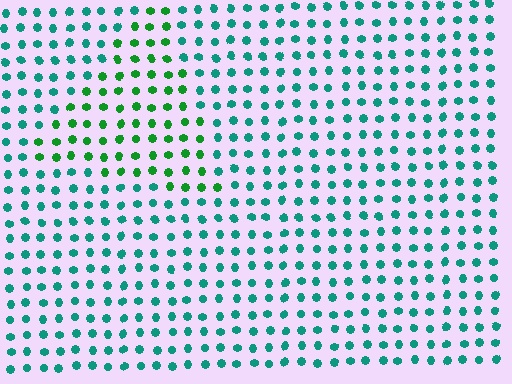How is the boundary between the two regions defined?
The boundary is defined purely by a slight shift in hue (about 40 degrees). Spacing, size, and orientation are identical on both sides.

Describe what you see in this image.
The image is filled with small teal elements in a uniform arrangement. A triangle-shaped region is visible where the elements are tinted to a slightly different hue, forming a subtle color boundary.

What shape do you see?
I see a triangle.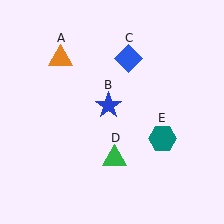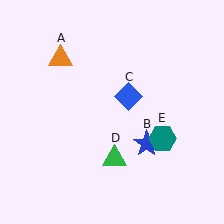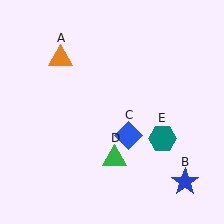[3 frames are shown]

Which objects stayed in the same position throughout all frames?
Orange triangle (object A) and green triangle (object D) and teal hexagon (object E) remained stationary.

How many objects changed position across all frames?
2 objects changed position: blue star (object B), blue diamond (object C).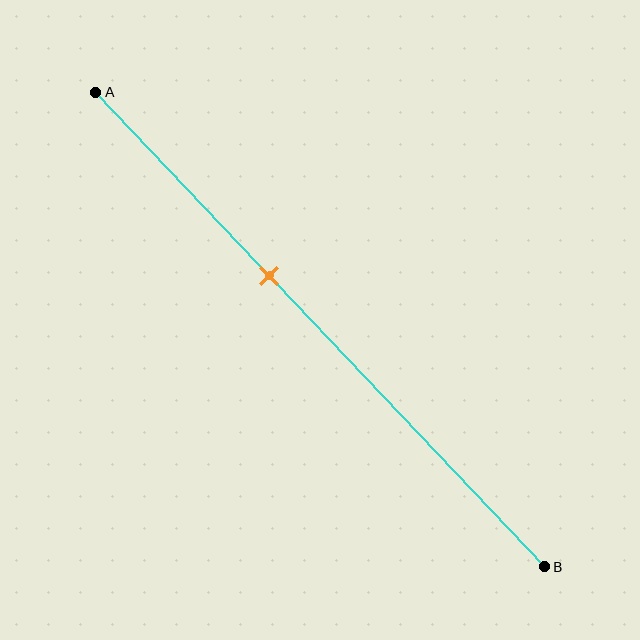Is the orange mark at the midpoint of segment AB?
No, the mark is at about 40% from A, not at the 50% midpoint.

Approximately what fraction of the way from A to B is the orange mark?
The orange mark is approximately 40% of the way from A to B.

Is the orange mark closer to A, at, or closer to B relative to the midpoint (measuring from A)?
The orange mark is closer to point A than the midpoint of segment AB.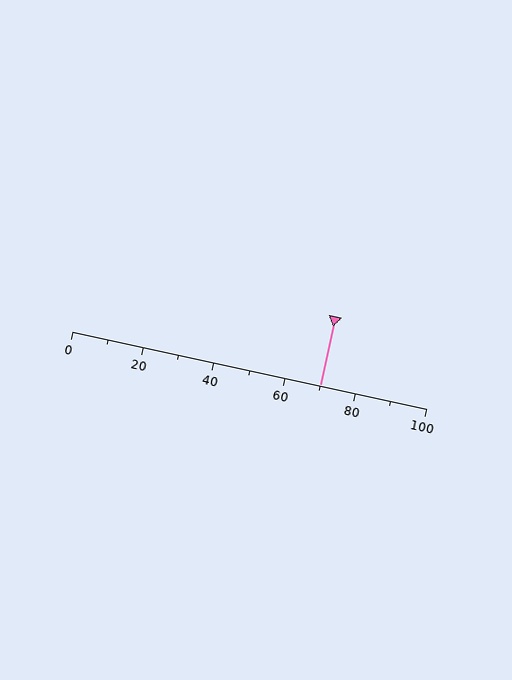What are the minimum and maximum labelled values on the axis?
The axis runs from 0 to 100.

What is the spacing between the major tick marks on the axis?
The major ticks are spaced 20 apart.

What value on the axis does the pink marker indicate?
The marker indicates approximately 70.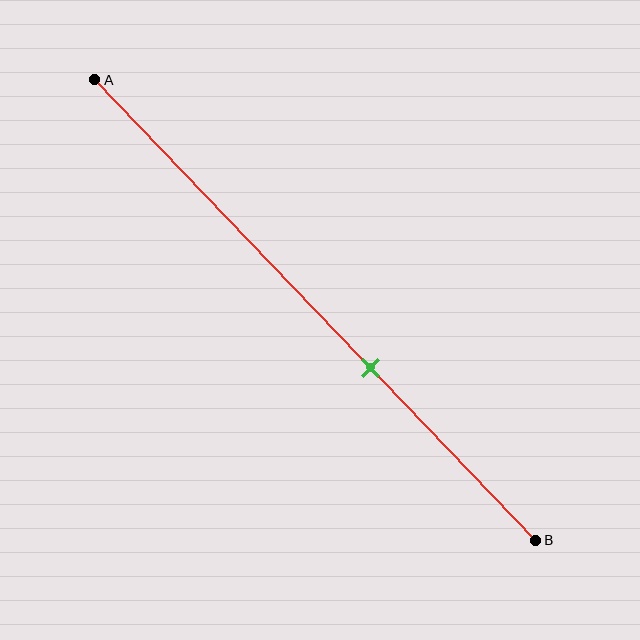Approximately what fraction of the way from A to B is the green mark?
The green mark is approximately 65% of the way from A to B.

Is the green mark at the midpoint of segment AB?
No, the mark is at about 65% from A, not at the 50% midpoint.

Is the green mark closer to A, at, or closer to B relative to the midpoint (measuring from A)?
The green mark is closer to point B than the midpoint of segment AB.